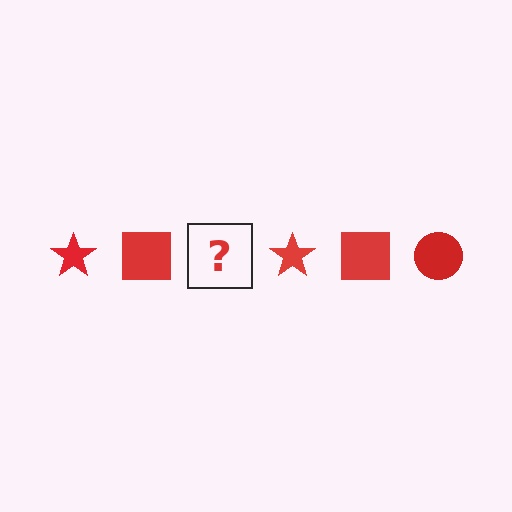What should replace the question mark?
The question mark should be replaced with a red circle.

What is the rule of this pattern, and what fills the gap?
The rule is that the pattern cycles through star, square, circle shapes in red. The gap should be filled with a red circle.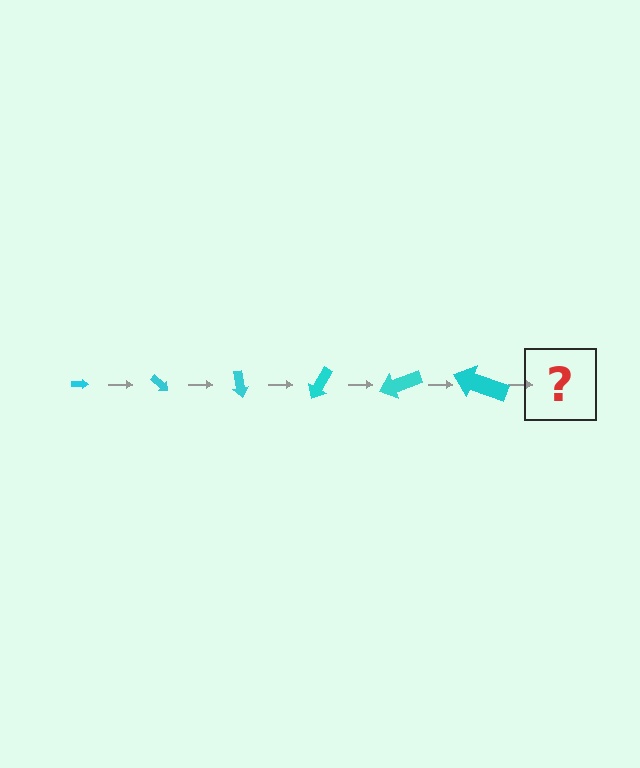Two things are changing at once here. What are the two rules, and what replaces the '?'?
The two rules are that the arrow grows larger each step and it rotates 40 degrees each step. The '?' should be an arrow, larger than the previous one and rotated 240 degrees from the start.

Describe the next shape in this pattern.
It should be an arrow, larger than the previous one and rotated 240 degrees from the start.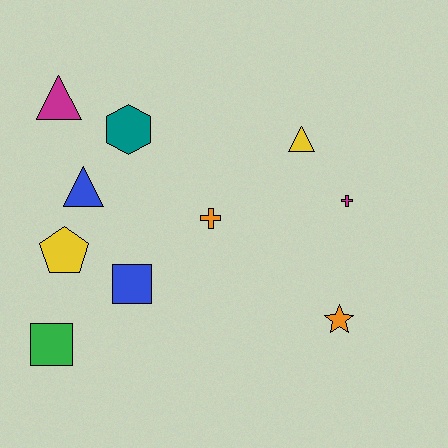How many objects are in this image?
There are 10 objects.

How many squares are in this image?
There are 2 squares.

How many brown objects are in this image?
There are no brown objects.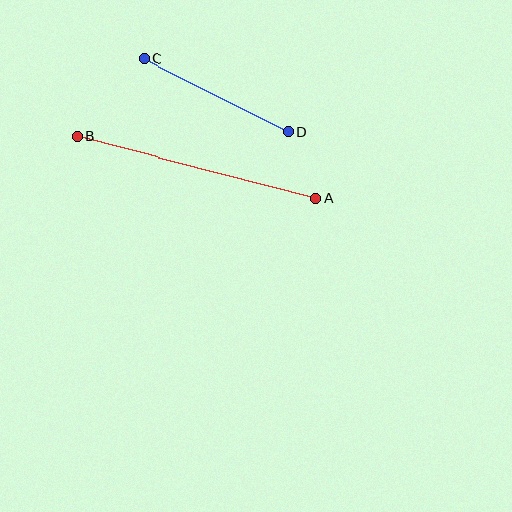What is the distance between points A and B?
The distance is approximately 247 pixels.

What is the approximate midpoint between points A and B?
The midpoint is at approximately (197, 168) pixels.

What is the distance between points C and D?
The distance is approximately 161 pixels.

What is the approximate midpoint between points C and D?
The midpoint is at approximately (216, 95) pixels.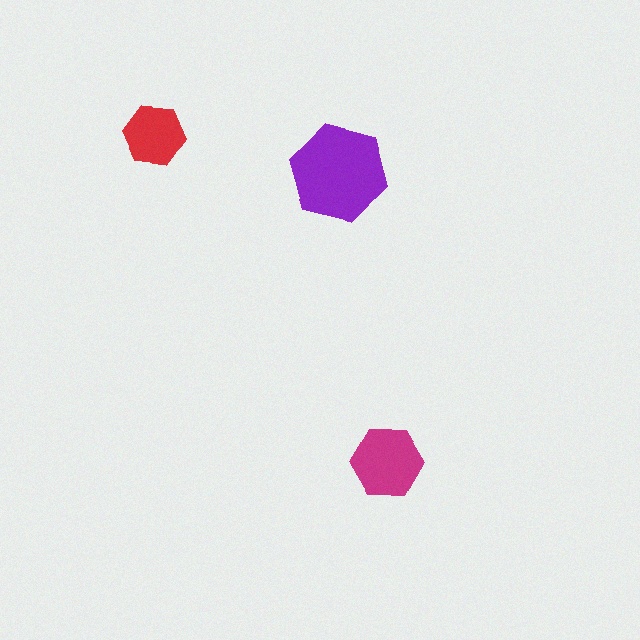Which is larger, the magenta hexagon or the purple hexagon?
The purple one.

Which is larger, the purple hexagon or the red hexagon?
The purple one.